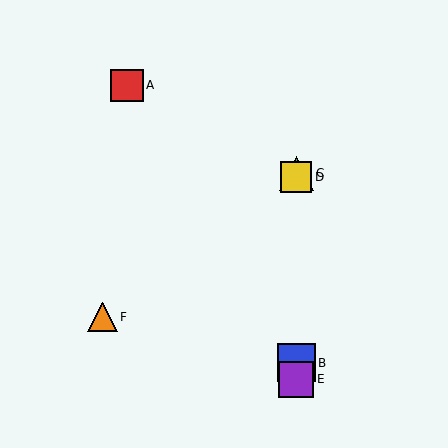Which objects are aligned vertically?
Objects B, C, D, E are aligned vertically.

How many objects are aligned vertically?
4 objects (B, C, D, E) are aligned vertically.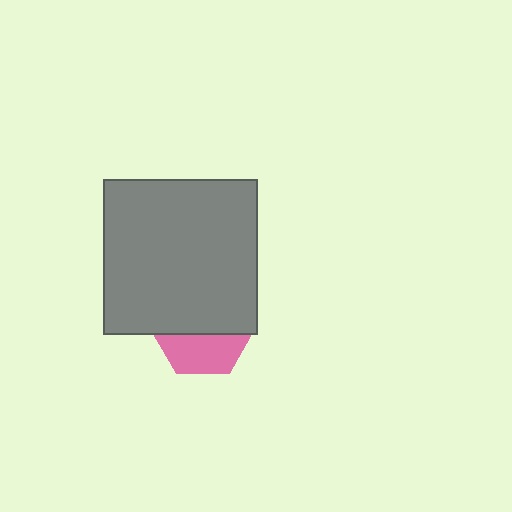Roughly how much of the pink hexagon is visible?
A small part of it is visible (roughly 39%).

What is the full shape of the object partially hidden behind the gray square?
The partially hidden object is a pink hexagon.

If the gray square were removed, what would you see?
You would see the complete pink hexagon.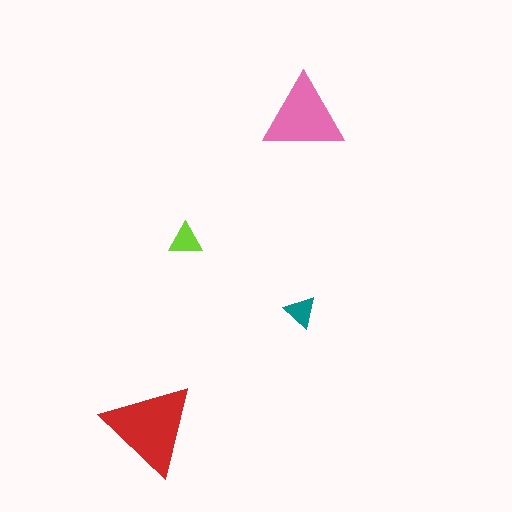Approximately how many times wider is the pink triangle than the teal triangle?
About 2.5 times wider.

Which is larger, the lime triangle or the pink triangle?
The pink one.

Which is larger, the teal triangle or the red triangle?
The red one.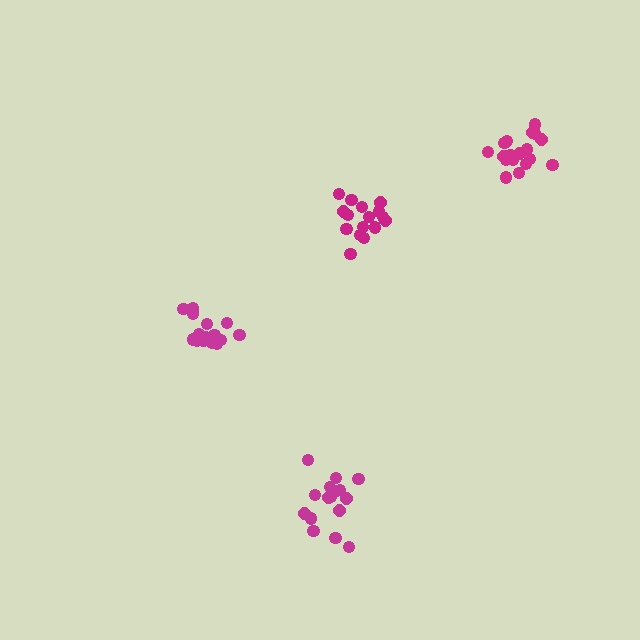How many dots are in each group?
Group 1: 19 dots, Group 2: 16 dots, Group 3: 17 dots, Group 4: 15 dots (67 total).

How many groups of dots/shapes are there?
There are 4 groups.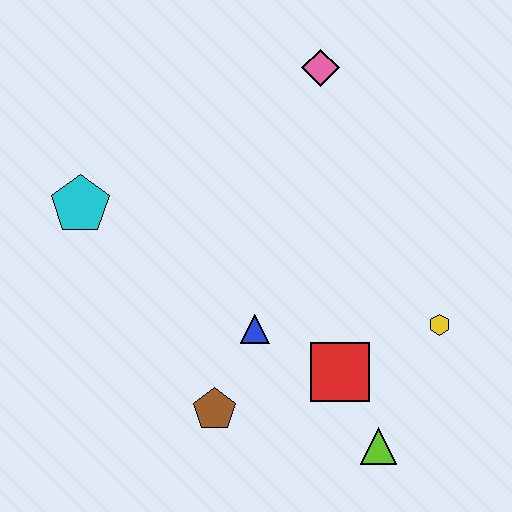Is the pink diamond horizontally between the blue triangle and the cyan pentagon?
No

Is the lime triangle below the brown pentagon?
Yes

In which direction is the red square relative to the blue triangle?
The red square is to the right of the blue triangle.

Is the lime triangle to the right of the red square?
Yes